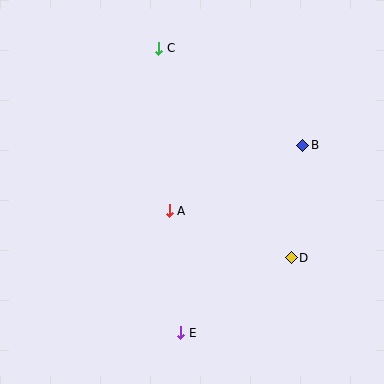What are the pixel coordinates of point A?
Point A is at (169, 211).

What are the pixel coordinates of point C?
Point C is at (159, 48).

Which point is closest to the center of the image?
Point A at (169, 211) is closest to the center.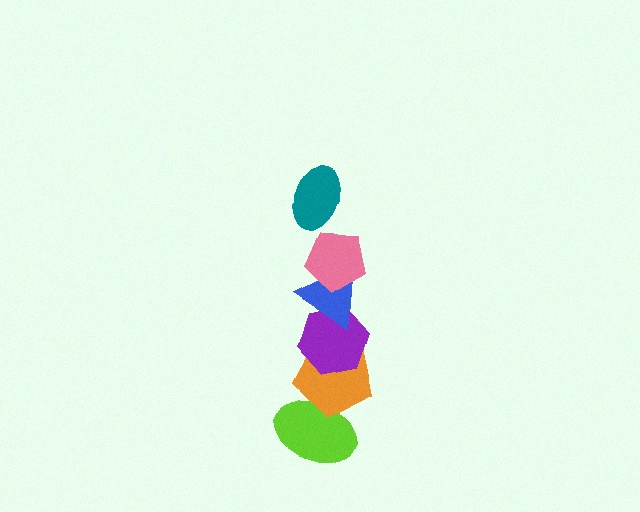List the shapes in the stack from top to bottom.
From top to bottom: the teal ellipse, the pink pentagon, the blue triangle, the purple hexagon, the orange pentagon, the lime ellipse.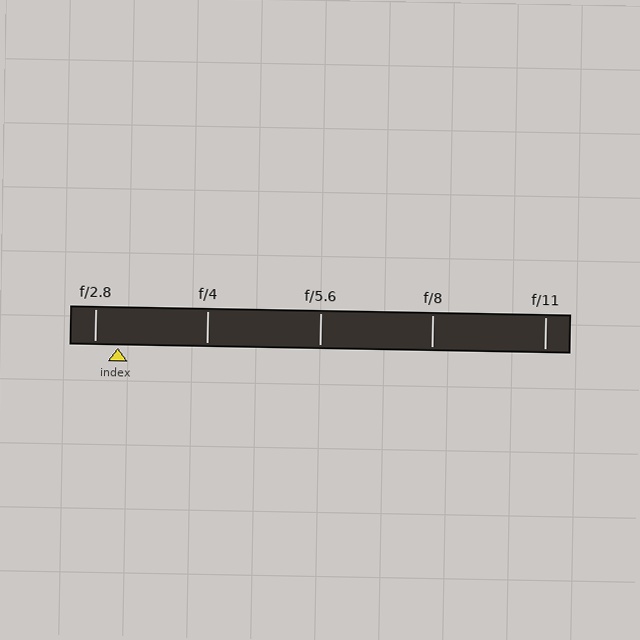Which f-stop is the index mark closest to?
The index mark is closest to f/2.8.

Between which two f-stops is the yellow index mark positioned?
The index mark is between f/2.8 and f/4.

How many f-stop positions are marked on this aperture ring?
There are 5 f-stop positions marked.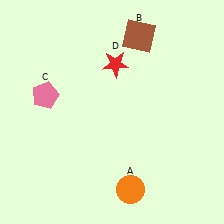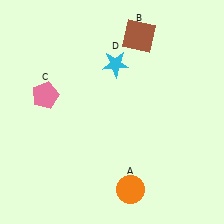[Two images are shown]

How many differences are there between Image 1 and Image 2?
There is 1 difference between the two images.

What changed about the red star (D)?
In Image 1, D is red. In Image 2, it changed to cyan.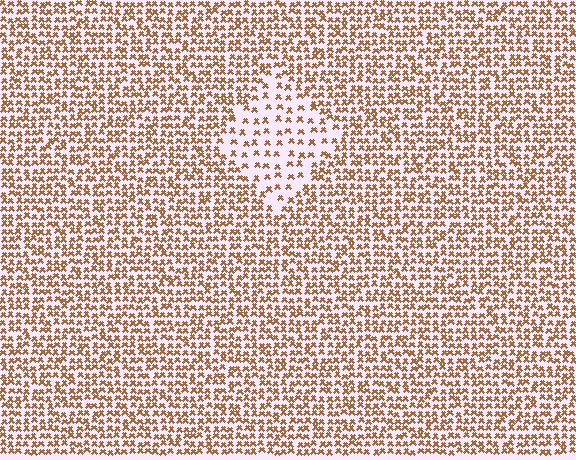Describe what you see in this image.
The image contains small brown elements arranged at two different densities. A diamond-shaped region is visible where the elements are less densely packed than the surrounding area.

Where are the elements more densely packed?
The elements are more densely packed outside the diamond boundary.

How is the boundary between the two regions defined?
The boundary is defined by a change in element density (approximately 2.3x ratio). All elements are the same color, size, and shape.